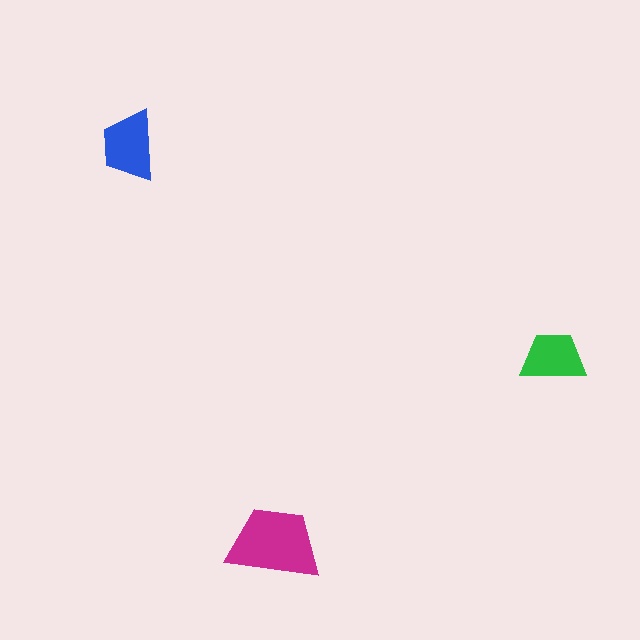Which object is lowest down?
The magenta trapezoid is bottommost.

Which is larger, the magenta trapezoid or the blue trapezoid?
The magenta one.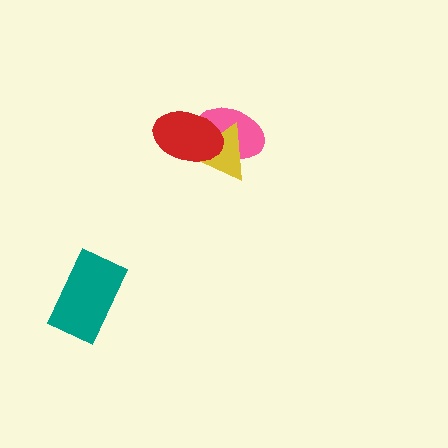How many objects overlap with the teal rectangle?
0 objects overlap with the teal rectangle.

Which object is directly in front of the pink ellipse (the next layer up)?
The yellow triangle is directly in front of the pink ellipse.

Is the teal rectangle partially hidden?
No, no other shape covers it.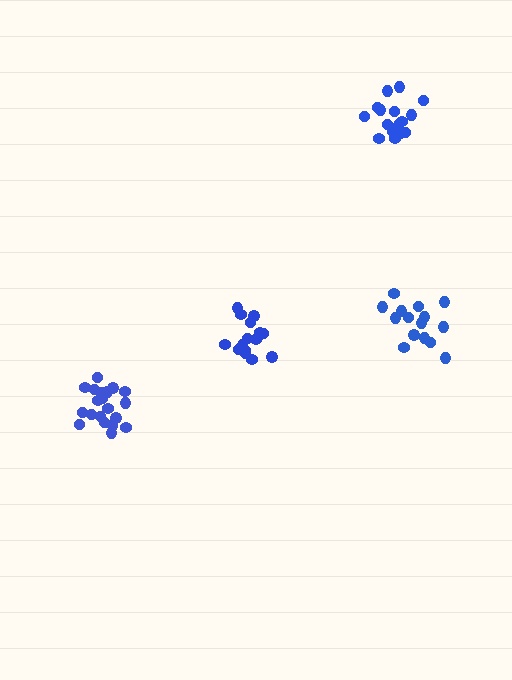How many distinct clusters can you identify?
There are 4 distinct clusters.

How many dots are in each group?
Group 1: 17 dots, Group 2: 17 dots, Group 3: 20 dots, Group 4: 15 dots (69 total).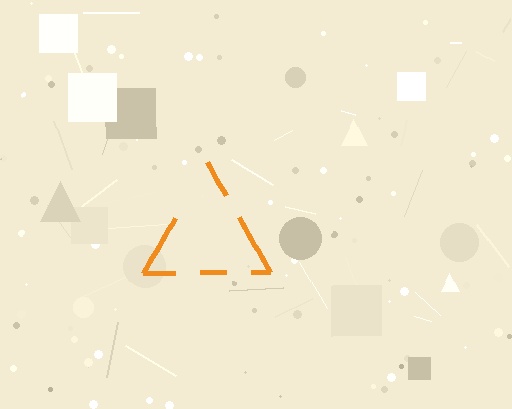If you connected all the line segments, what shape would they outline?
They would outline a triangle.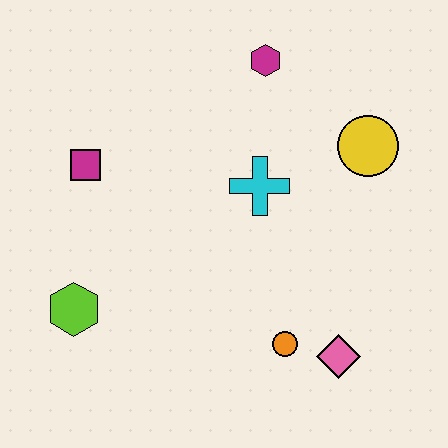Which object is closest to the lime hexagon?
The magenta square is closest to the lime hexagon.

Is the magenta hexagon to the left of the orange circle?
Yes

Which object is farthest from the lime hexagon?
The yellow circle is farthest from the lime hexagon.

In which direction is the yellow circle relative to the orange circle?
The yellow circle is above the orange circle.